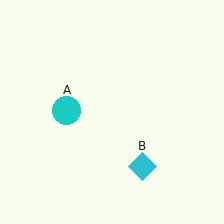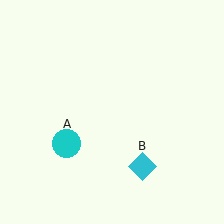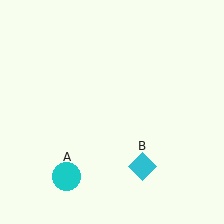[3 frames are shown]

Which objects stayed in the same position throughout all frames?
Cyan diamond (object B) remained stationary.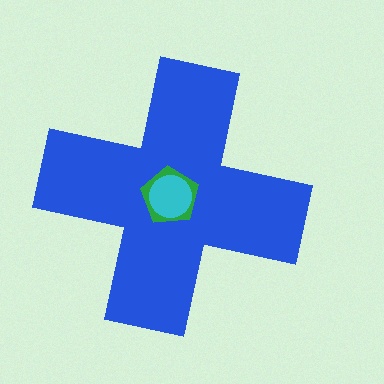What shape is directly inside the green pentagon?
The cyan circle.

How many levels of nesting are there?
3.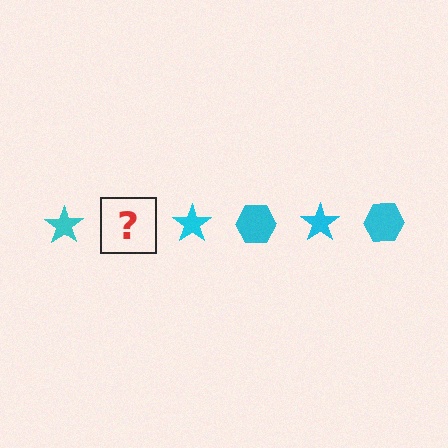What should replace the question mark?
The question mark should be replaced with a cyan hexagon.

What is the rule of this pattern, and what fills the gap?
The rule is that the pattern cycles through star, hexagon shapes in cyan. The gap should be filled with a cyan hexagon.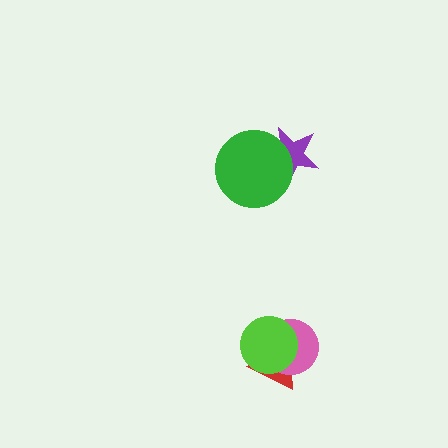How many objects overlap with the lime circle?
2 objects overlap with the lime circle.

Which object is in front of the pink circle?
The lime circle is in front of the pink circle.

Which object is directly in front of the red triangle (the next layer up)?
The pink circle is directly in front of the red triangle.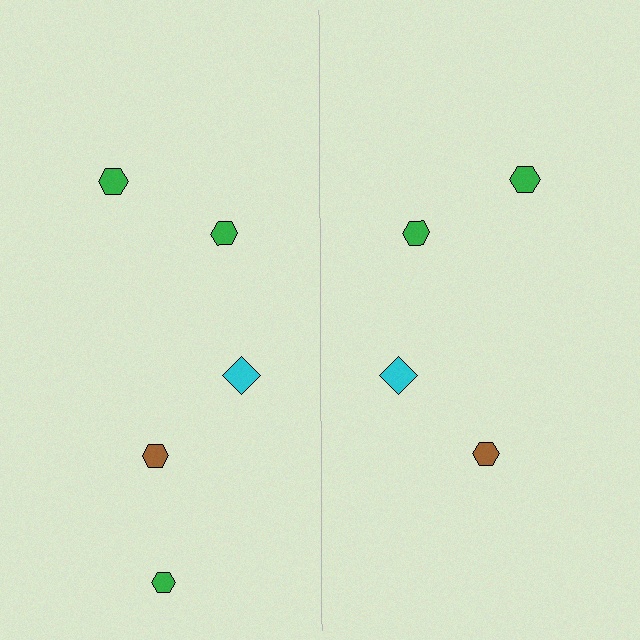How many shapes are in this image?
There are 9 shapes in this image.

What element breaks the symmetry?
A green hexagon is missing from the right side.